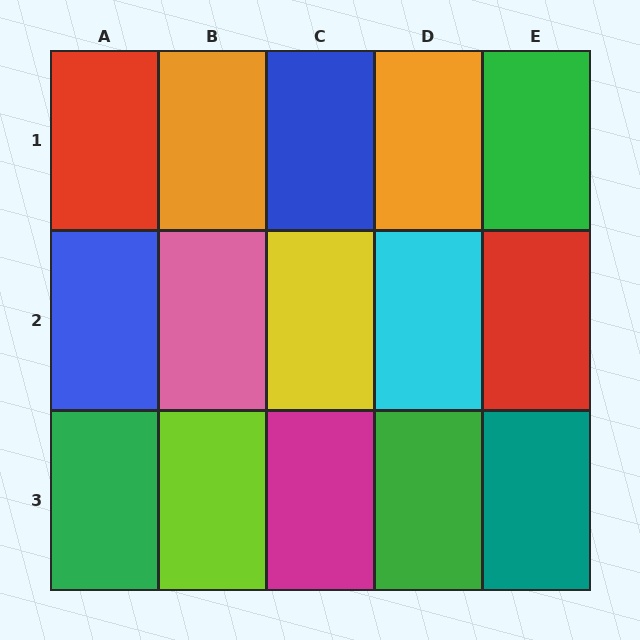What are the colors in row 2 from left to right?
Blue, pink, yellow, cyan, red.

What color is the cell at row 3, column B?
Lime.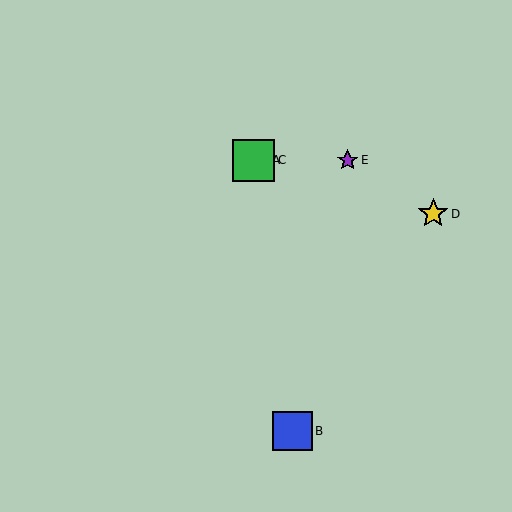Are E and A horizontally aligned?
Yes, both are at y≈160.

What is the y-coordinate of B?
Object B is at y≈431.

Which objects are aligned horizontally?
Objects A, C, E are aligned horizontally.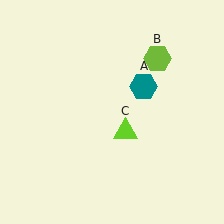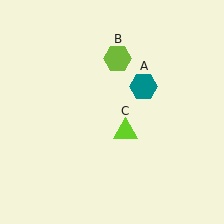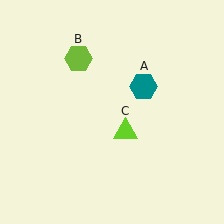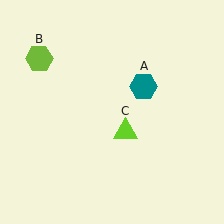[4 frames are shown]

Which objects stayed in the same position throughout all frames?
Teal hexagon (object A) and lime triangle (object C) remained stationary.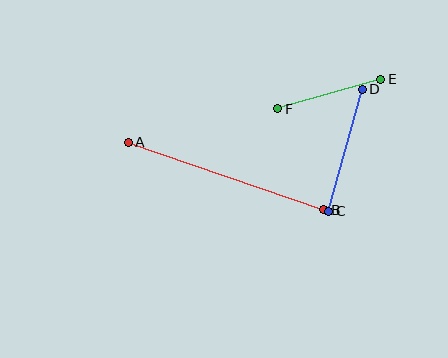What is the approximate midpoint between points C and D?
The midpoint is at approximately (345, 150) pixels.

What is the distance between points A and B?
The distance is approximately 207 pixels.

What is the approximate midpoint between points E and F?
The midpoint is at approximately (329, 94) pixels.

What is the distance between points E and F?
The distance is approximately 107 pixels.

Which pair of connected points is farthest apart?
Points A and B are farthest apart.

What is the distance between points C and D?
The distance is approximately 127 pixels.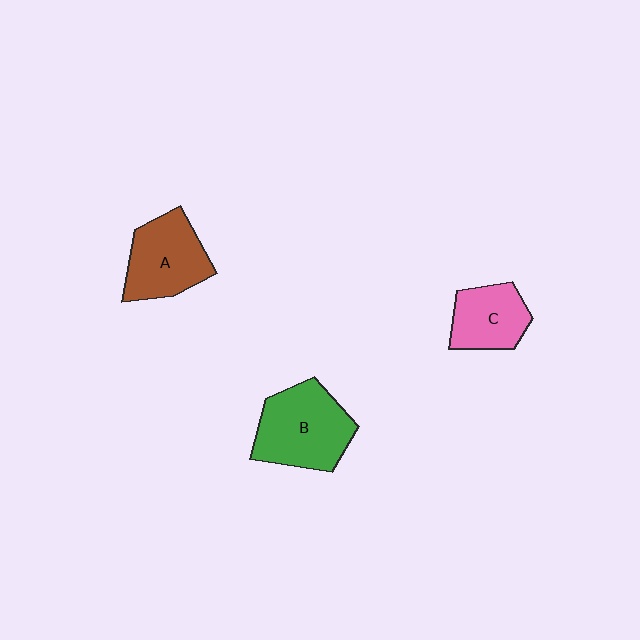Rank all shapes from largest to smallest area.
From largest to smallest: B (green), A (brown), C (pink).